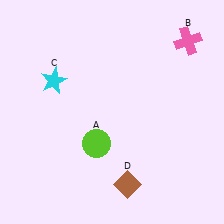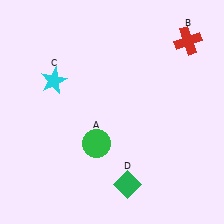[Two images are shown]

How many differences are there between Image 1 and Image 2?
There are 3 differences between the two images.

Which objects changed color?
A changed from lime to green. B changed from pink to red. D changed from brown to green.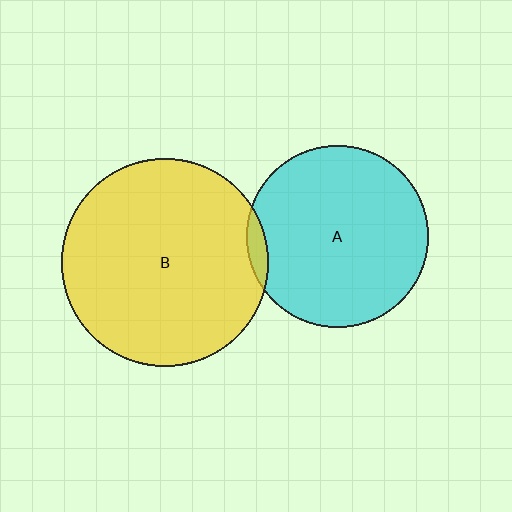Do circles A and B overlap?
Yes.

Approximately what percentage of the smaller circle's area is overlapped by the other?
Approximately 5%.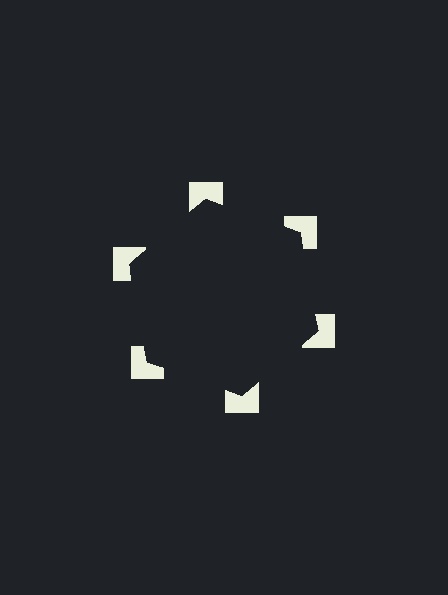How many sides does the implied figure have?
6 sides.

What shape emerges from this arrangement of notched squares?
An illusory hexagon — its edges are inferred from the aligned wedge cuts in the notched squares, not physically drawn.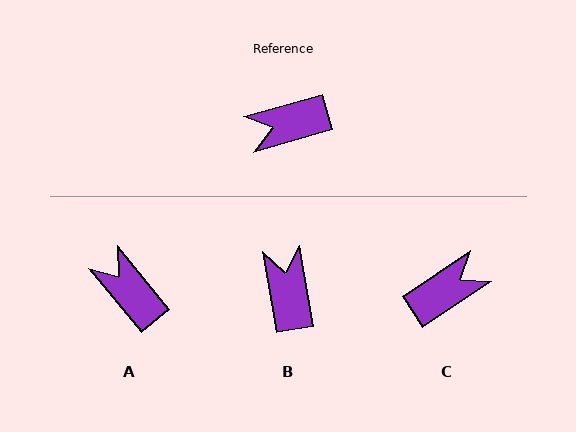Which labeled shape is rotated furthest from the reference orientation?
C, about 162 degrees away.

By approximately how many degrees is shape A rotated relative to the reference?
Approximately 66 degrees clockwise.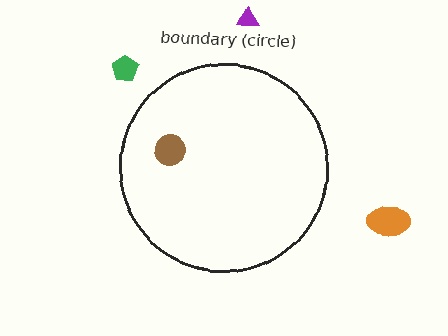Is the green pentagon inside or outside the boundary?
Outside.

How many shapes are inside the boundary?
1 inside, 3 outside.